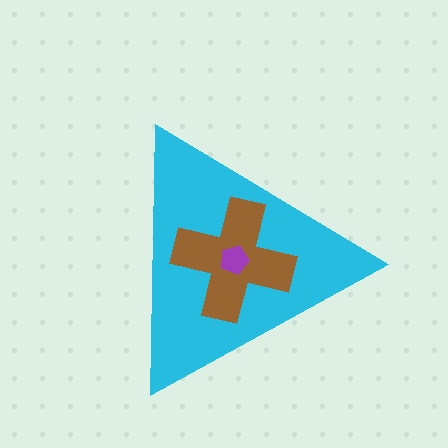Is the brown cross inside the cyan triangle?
Yes.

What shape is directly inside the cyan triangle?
The brown cross.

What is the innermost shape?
The purple pentagon.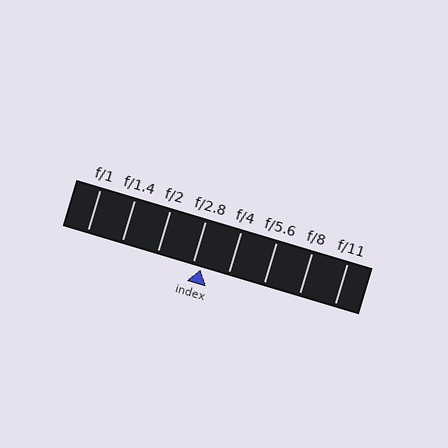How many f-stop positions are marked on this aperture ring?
There are 8 f-stop positions marked.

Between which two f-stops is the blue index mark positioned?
The index mark is between f/2.8 and f/4.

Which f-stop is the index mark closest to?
The index mark is closest to f/2.8.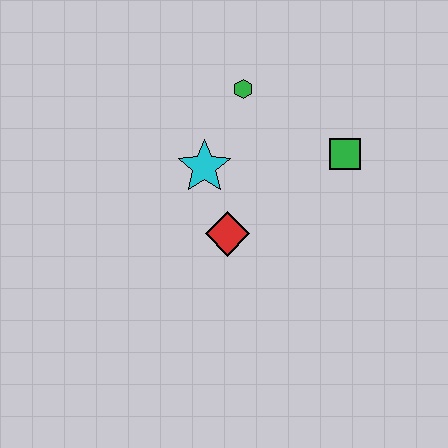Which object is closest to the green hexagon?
The cyan star is closest to the green hexagon.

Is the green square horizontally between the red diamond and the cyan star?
No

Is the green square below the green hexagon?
Yes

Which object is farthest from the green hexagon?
The red diamond is farthest from the green hexagon.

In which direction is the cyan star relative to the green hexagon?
The cyan star is below the green hexagon.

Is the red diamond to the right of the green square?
No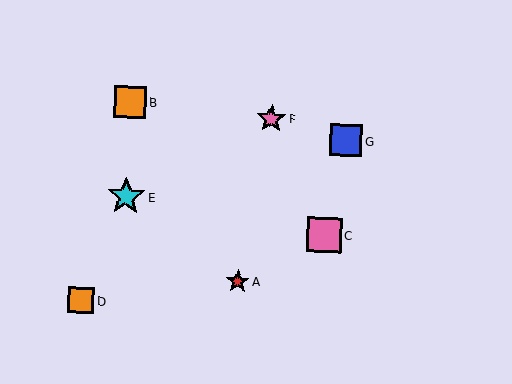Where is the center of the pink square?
The center of the pink square is at (324, 235).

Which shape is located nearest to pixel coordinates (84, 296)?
The orange square (labeled D) at (81, 300) is nearest to that location.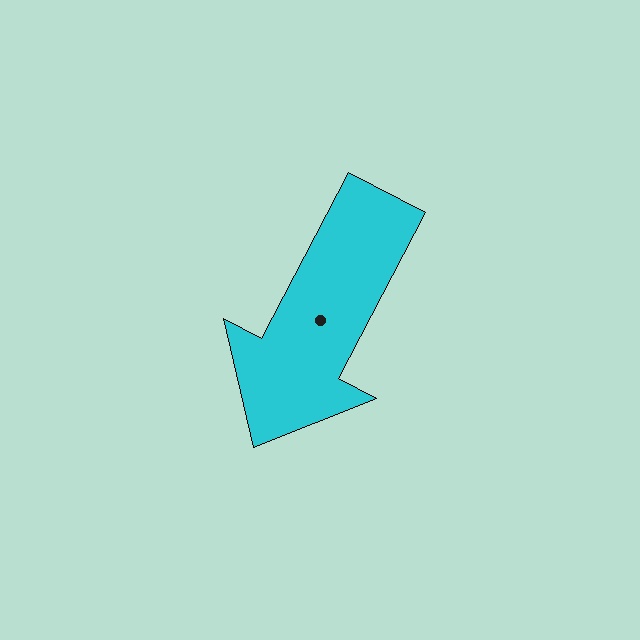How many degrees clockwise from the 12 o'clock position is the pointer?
Approximately 208 degrees.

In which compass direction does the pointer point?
Southwest.